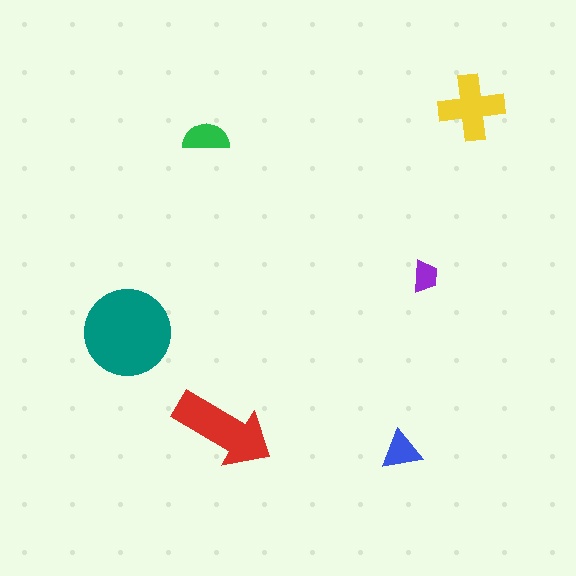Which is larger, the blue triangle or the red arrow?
The red arrow.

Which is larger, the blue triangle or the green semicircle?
The green semicircle.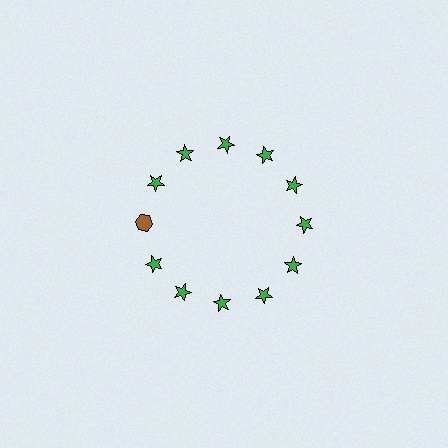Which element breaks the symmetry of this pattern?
The brown hexagon at roughly the 9 o'clock position breaks the symmetry. All other shapes are green stars.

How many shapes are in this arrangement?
There are 12 shapes arranged in a ring pattern.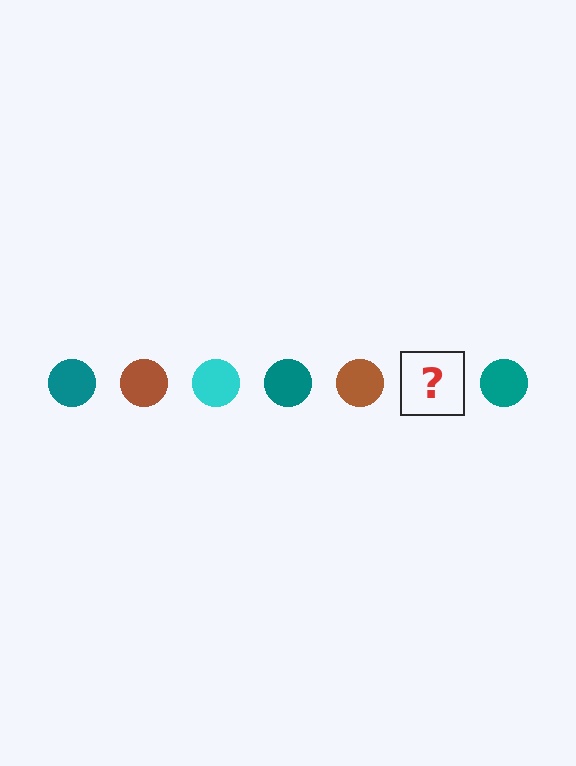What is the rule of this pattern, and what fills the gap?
The rule is that the pattern cycles through teal, brown, cyan circles. The gap should be filled with a cyan circle.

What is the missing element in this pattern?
The missing element is a cyan circle.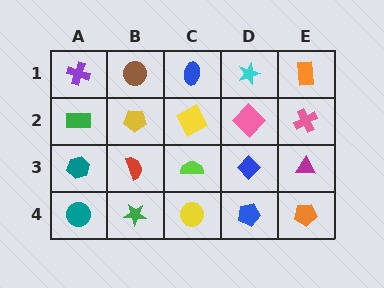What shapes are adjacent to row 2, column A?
A purple cross (row 1, column A), a teal hexagon (row 3, column A), a yellow pentagon (row 2, column B).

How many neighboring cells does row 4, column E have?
2.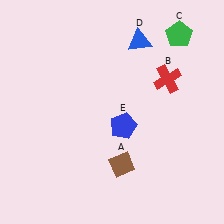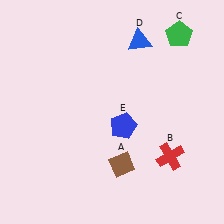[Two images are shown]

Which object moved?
The red cross (B) moved down.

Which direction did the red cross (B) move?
The red cross (B) moved down.